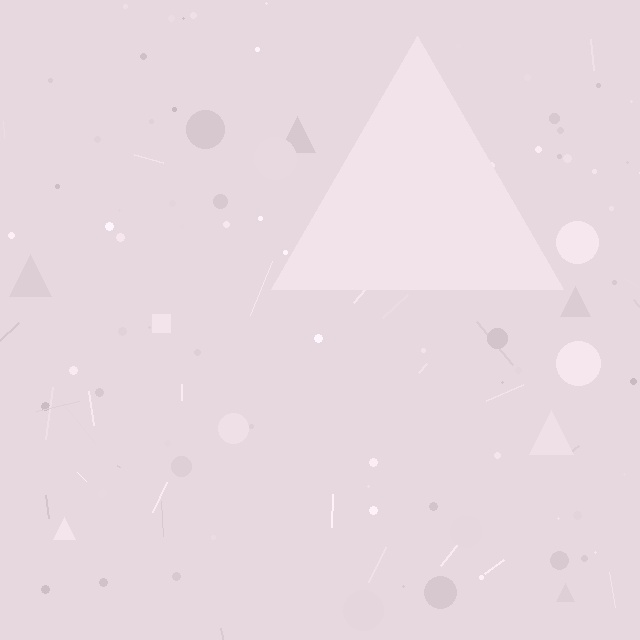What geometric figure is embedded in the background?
A triangle is embedded in the background.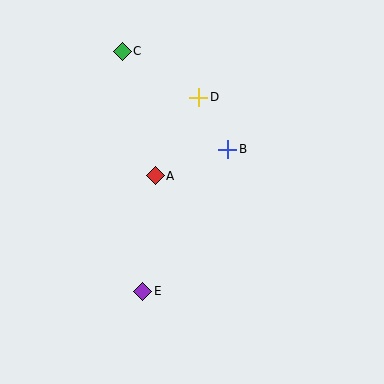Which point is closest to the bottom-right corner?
Point E is closest to the bottom-right corner.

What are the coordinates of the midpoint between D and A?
The midpoint between D and A is at (177, 137).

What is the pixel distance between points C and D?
The distance between C and D is 89 pixels.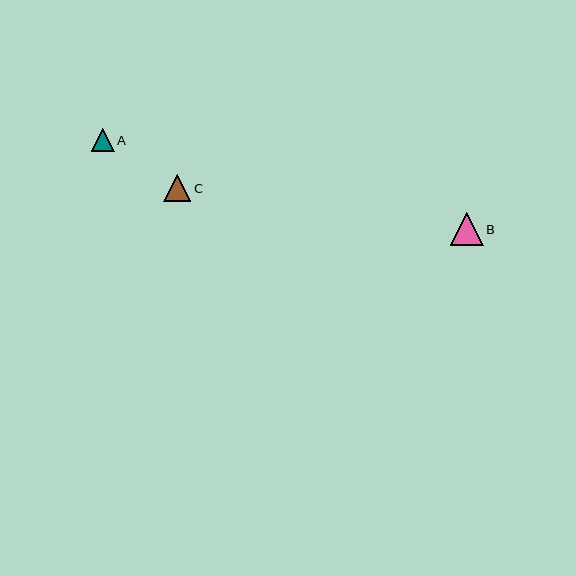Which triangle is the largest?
Triangle B is the largest with a size of approximately 33 pixels.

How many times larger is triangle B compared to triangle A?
Triangle B is approximately 1.4 times the size of triangle A.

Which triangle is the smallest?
Triangle A is the smallest with a size of approximately 23 pixels.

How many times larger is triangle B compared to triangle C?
Triangle B is approximately 1.2 times the size of triangle C.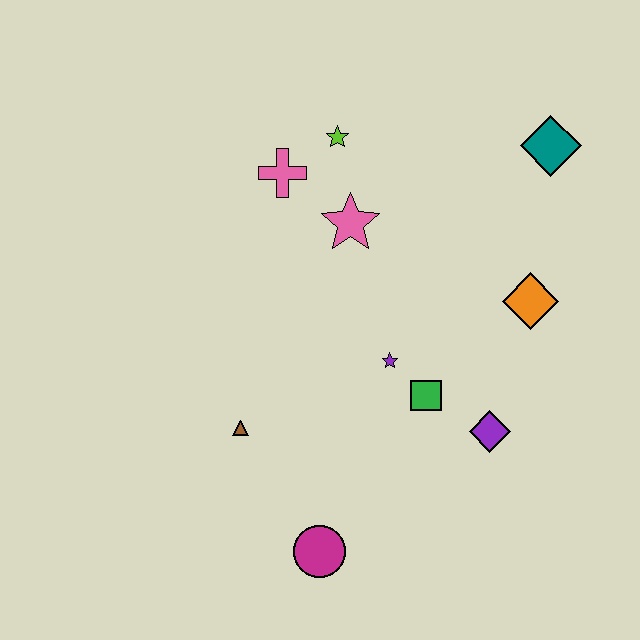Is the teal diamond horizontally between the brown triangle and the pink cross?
No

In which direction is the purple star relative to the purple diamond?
The purple star is to the left of the purple diamond.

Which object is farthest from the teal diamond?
The magenta circle is farthest from the teal diamond.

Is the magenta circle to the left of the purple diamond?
Yes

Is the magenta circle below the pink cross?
Yes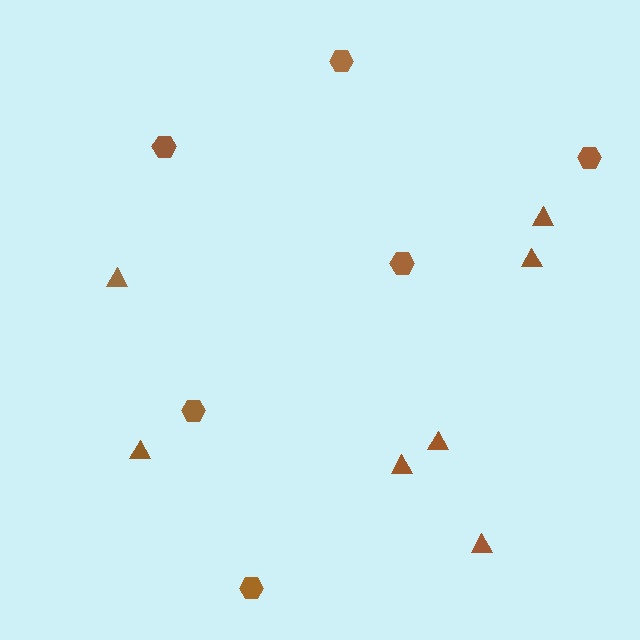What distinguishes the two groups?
There are 2 groups: one group of triangles (7) and one group of hexagons (6).